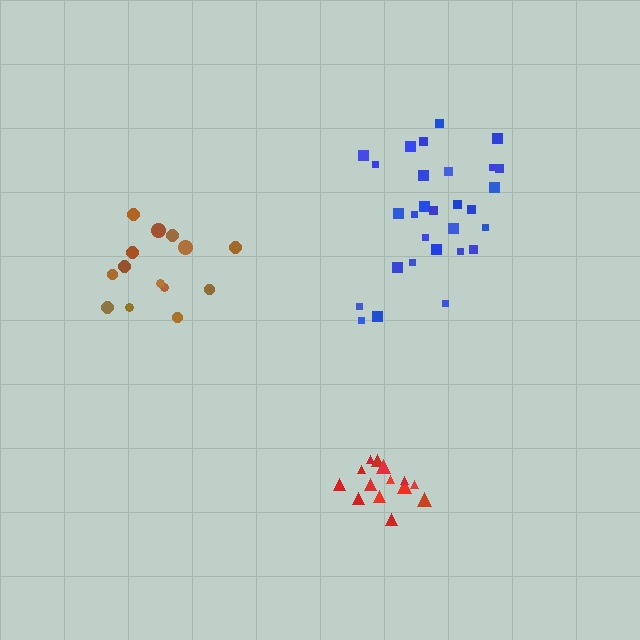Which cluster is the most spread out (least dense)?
Blue.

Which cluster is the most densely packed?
Red.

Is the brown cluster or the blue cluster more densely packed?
Brown.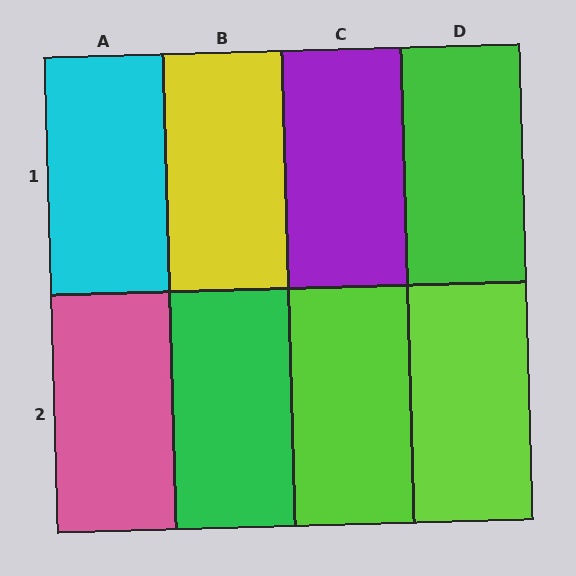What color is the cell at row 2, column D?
Lime.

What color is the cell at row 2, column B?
Green.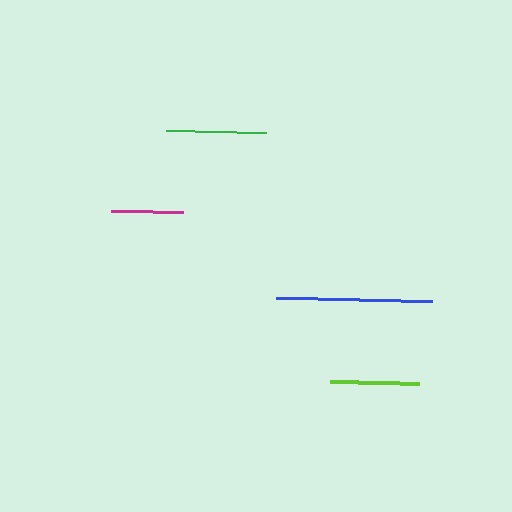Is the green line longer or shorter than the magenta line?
The green line is longer than the magenta line.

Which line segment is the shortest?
The magenta line is the shortest at approximately 72 pixels.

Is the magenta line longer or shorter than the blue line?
The blue line is longer than the magenta line.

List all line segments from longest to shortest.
From longest to shortest: blue, green, lime, magenta.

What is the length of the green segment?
The green segment is approximately 100 pixels long.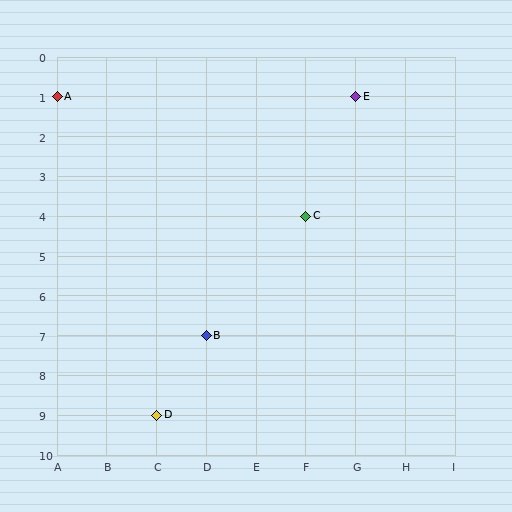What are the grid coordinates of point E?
Point E is at grid coordinates (G, 1).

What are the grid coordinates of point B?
Point B is at grid coordinates (D, 7).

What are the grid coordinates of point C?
Point C is at grid coordinates (F, 4).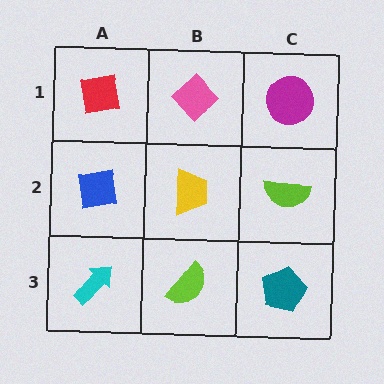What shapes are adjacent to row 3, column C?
A lime semicircle (row 2, column C), a lime semicircle (row 3, column B).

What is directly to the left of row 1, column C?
A pink diamond.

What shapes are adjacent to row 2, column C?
A magenta circle (row 1, column C), a teal pentagon (row 3, column C), a yellow trapezoid (row 2, column B).